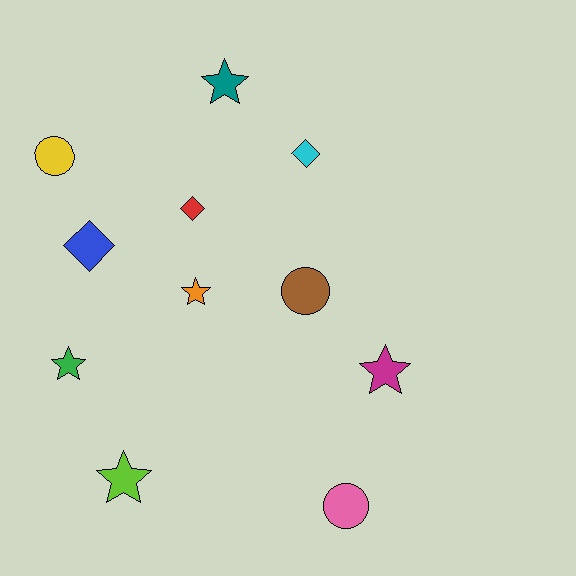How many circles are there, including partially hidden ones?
There are 3 circles.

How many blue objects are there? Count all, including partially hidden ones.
There is 1 blue object.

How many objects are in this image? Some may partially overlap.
There are 11 objects.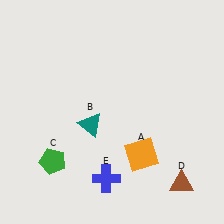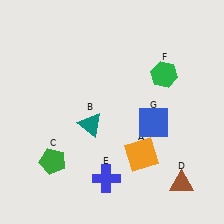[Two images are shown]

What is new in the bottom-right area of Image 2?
A blue square (G) was added in the bottom-right area of Image 2.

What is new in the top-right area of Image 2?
A green hexagon (F) was added in the top-right area of Image 2.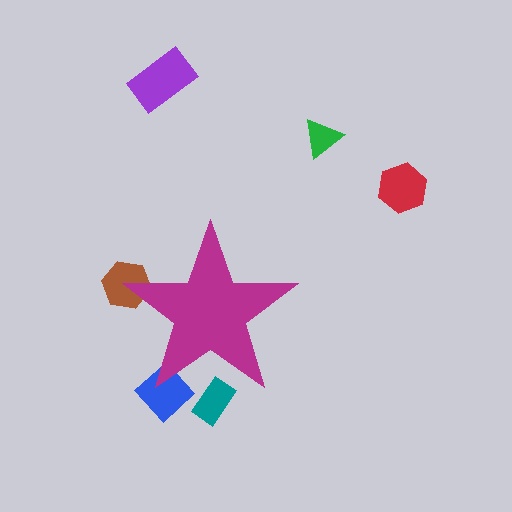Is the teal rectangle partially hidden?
Yes, the teal rectangle is partially hidden behind the magenta star.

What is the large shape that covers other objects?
A magenta star.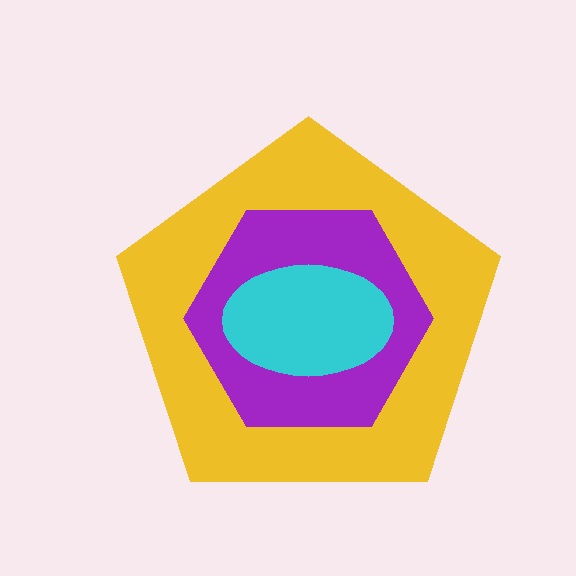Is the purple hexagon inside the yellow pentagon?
Yes.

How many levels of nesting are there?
3.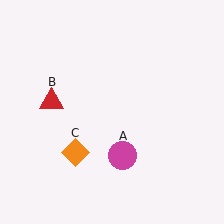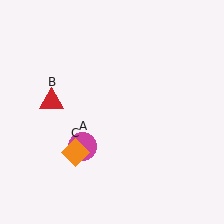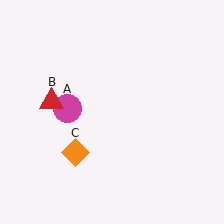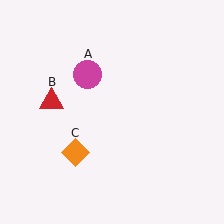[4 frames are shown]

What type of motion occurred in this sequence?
The magenta circle (object A) rotated clockwise around the center of the scene.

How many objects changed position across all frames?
1 object changed position: magenta circle (object A).